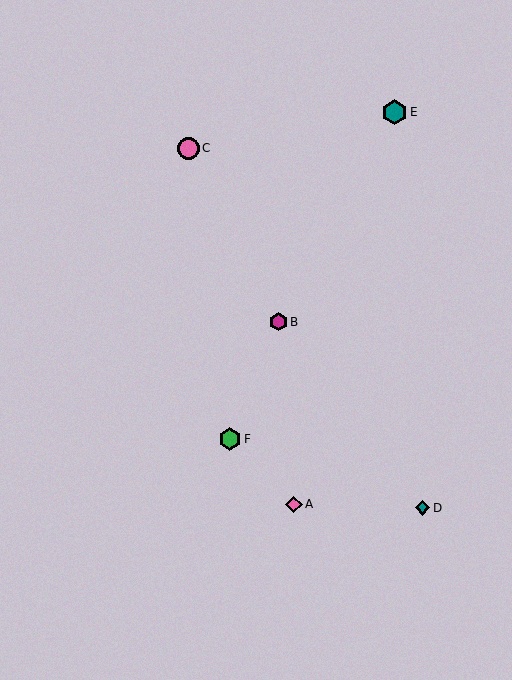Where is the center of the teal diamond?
The center of the teal diamond is at (423, 508).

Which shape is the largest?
The teal hexagon (labeled E) is the largest.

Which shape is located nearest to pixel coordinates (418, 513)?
The teal diamond (labeled D) at (423, 508) is nearest to that location.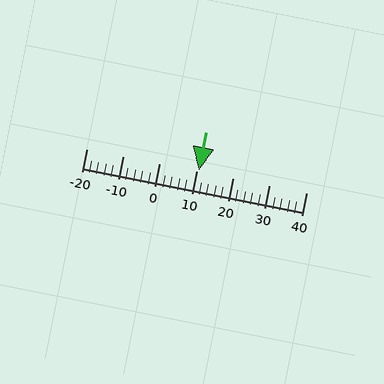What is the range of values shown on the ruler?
The ruler shows values from -20 to 40.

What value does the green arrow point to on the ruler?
The green arrow points to approximately 11.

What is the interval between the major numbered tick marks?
The major tick marks are spaced 10 units apart.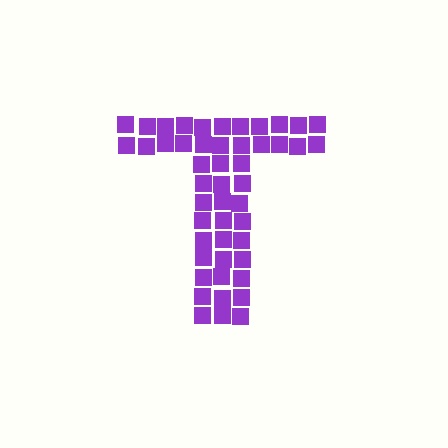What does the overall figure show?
The overall figure shows the letter T.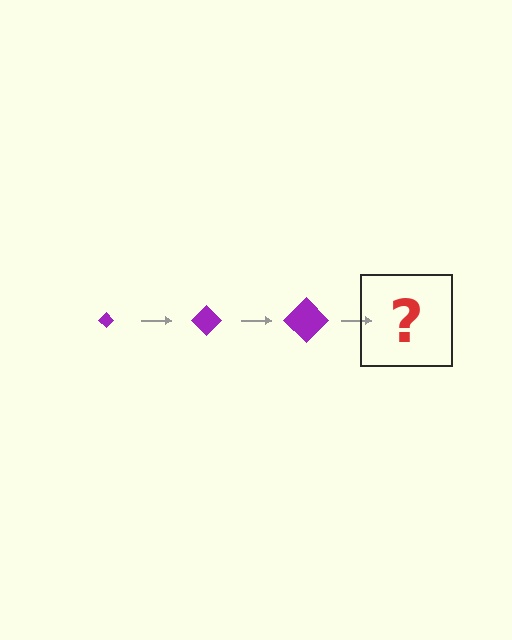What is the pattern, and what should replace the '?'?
The pattern is that the diamond gets progressively larger each step. The '?' should be a purple diamond, larger than the previous one.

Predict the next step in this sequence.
The next step is a purple diamond, larger than the previous one.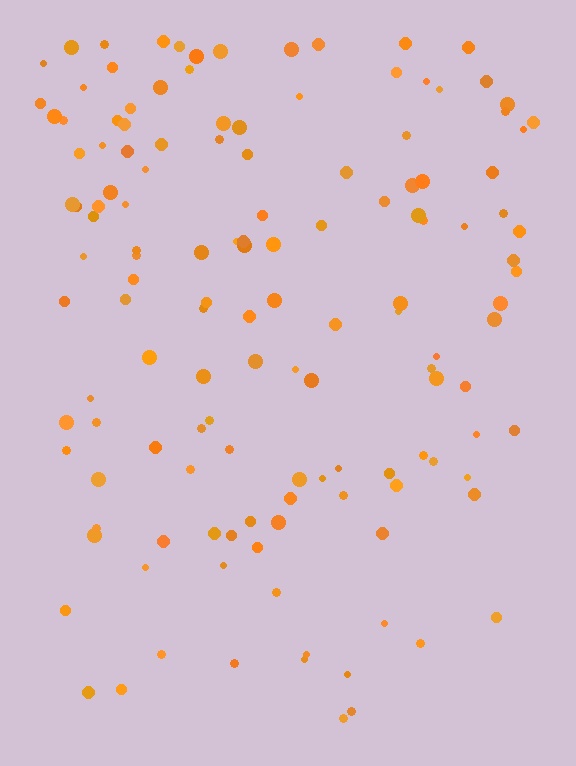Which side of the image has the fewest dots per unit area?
The bottom.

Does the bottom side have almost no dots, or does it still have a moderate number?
Still a moderate number, just noticeably fewer than the top.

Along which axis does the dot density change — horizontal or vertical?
Vertical.